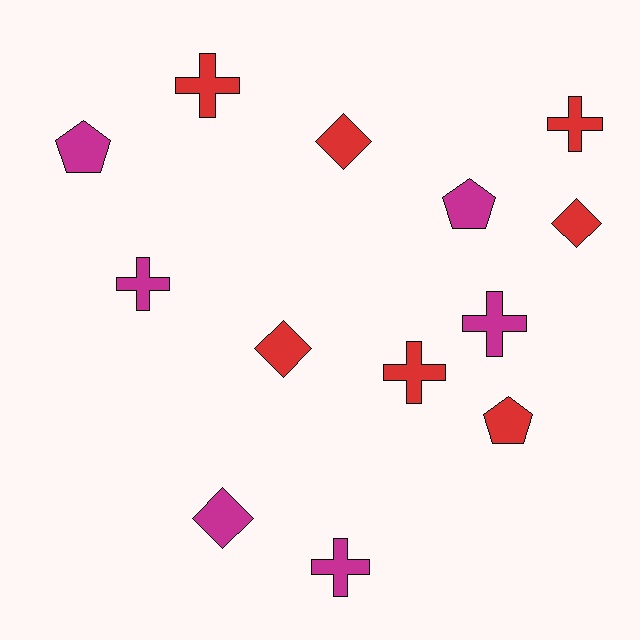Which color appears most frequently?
Red, with 7 objects.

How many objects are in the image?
There are 13 objects.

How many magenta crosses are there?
There are 3 magenta crosses.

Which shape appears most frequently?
Cross, with 6 objects.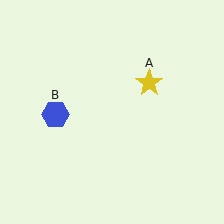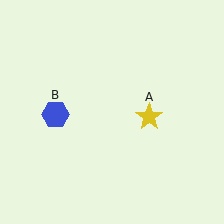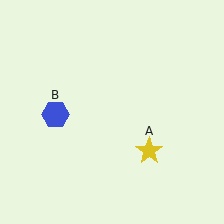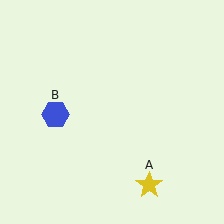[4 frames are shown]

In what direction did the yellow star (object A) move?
The yellow star (object A) moved down.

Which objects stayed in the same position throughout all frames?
Blue hexagon (object B) remained stationary.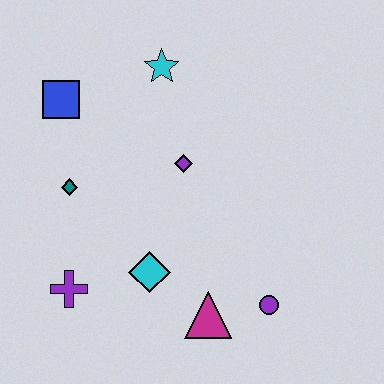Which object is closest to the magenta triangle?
The purple circle is closest to the magenta triangle.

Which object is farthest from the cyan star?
The purple circle is farthest from the cyan star.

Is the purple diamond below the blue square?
Yes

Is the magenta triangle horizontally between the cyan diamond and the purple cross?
No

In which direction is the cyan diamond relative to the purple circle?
The cyan diamond is to the left of the purple circle.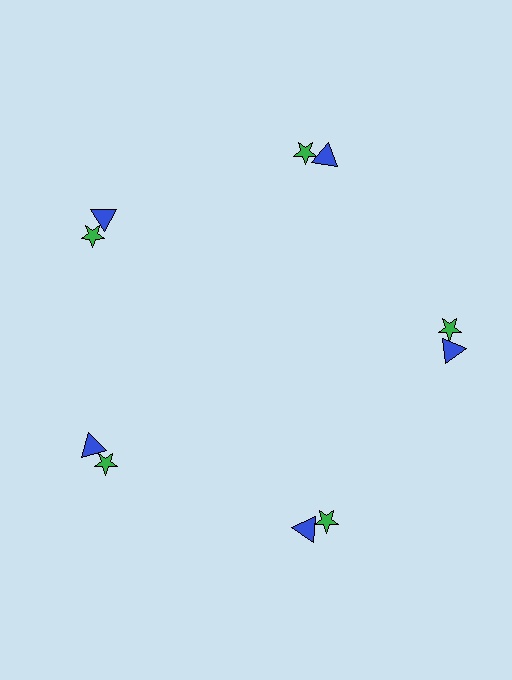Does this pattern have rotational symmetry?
Yes, this pattern has 5-fold rotational symmetry. It looks the same after rotating 72 degrees around the center.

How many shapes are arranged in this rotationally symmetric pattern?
There are 10 shapes, arranged in 5 groups of 2.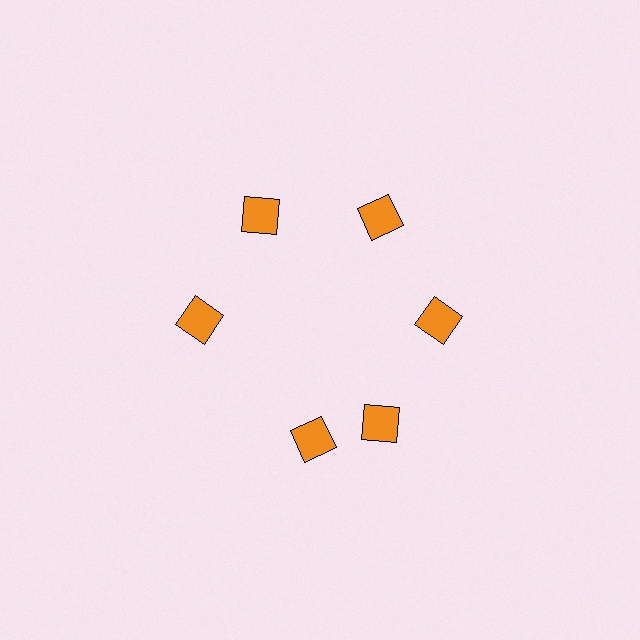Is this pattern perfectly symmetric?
No. The 6 orange diamonds are arranged in a ring, but one element near the 7 o'clock position is rotated out of alignment along the ring, breaking the 6-fold rotational symmetry.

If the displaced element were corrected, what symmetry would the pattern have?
It would have 6-fold rotational symmetry — the pattern would map onto itself every 60 degrees.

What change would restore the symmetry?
The symmetry would be restored by rotating it back into even spacing with its neighbors so that all 6 diamonds sit at equal angles and equal distance from the center.